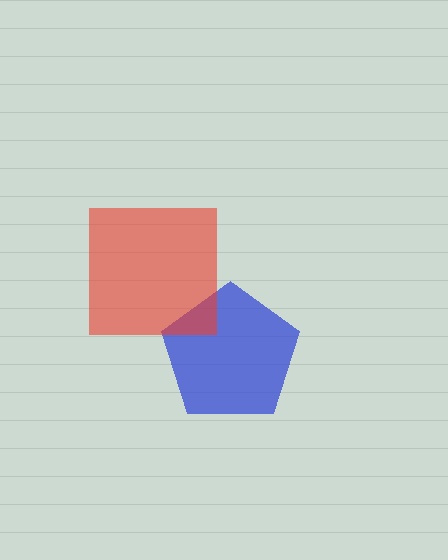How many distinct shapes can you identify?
There are 2 distinct shapes: a blue pentagon, a red square.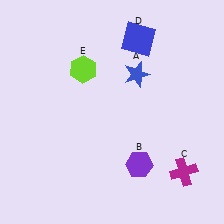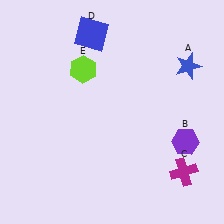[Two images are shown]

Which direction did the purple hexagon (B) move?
The purple hexagon (B) moved right.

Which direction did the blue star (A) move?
The blue star (A) moved right.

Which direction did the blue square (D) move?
The blue square (D) moved left.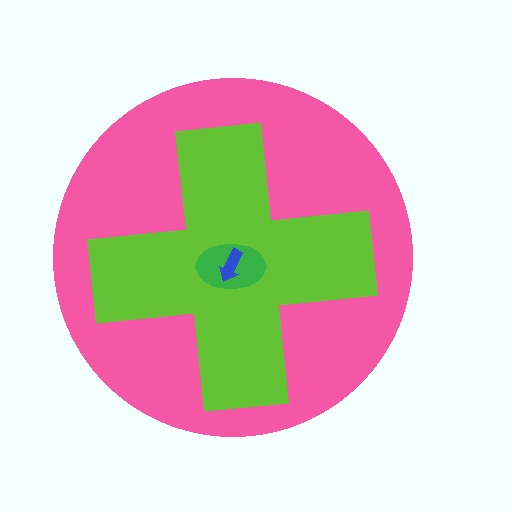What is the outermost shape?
The pink circle.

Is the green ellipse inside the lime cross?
Yes.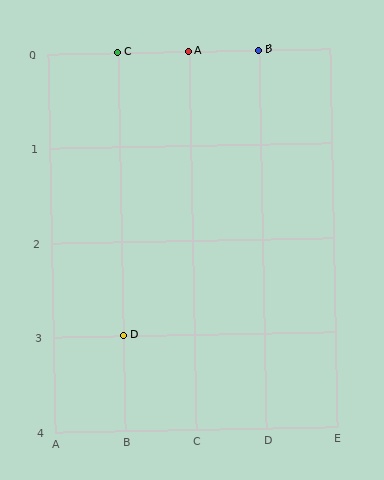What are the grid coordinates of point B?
Point B is at grid coordinates (D, 0).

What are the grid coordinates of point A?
Point A is at grid coordinates (C, 0).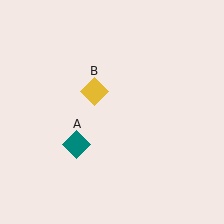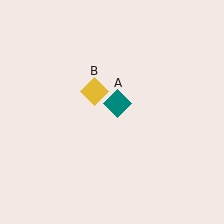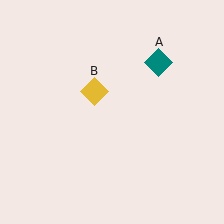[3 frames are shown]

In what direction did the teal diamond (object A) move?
The teal diamond (object A) moved up and to the right.